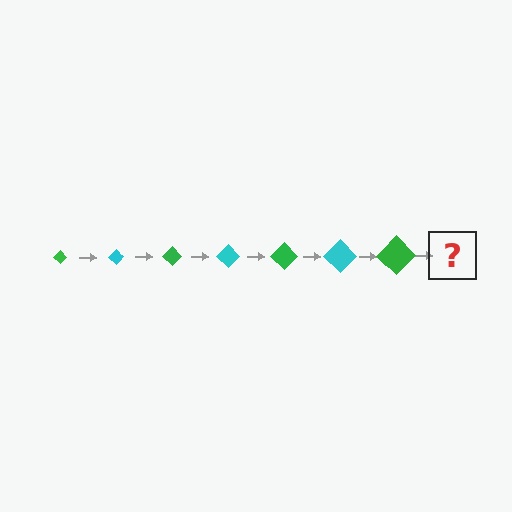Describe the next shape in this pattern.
It should be a cyan diamond, larger than the previous one.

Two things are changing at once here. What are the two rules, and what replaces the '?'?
The two rules are that the diamond grows larger each step and the color cycles through green and cyan. The '?' should be a cyan diamond, larger than the previous one.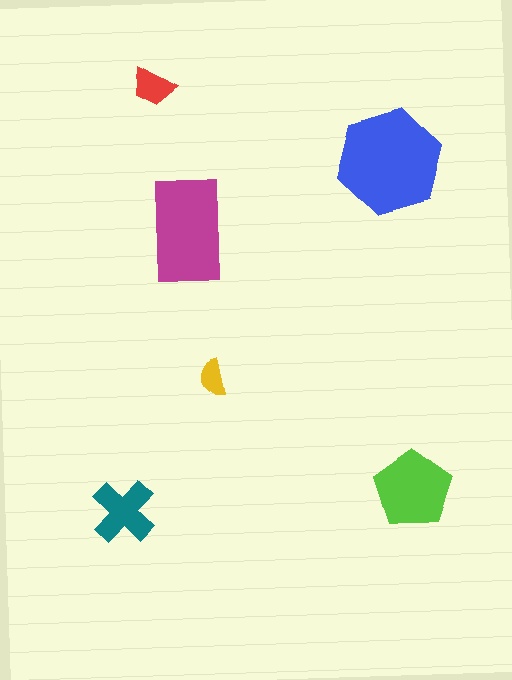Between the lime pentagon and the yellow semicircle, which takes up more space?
The lime pentagon.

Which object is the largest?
The blue hexagon.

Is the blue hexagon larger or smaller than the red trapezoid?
Larger.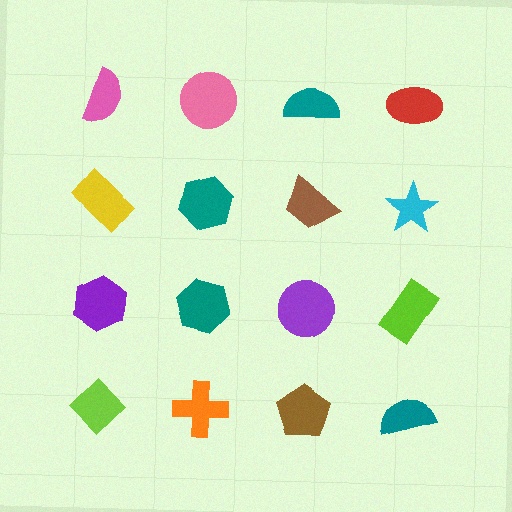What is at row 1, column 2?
A pink circle.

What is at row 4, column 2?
An orange cross.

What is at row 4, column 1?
A lime diamond.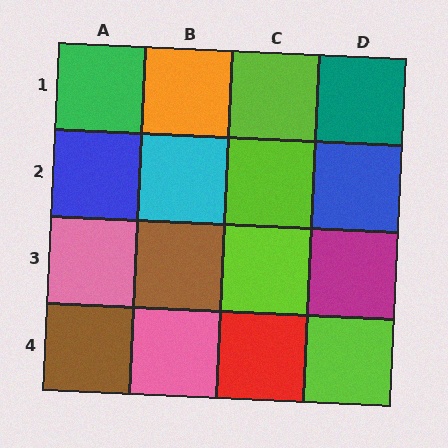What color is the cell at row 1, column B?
Orange.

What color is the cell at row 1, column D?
Teal.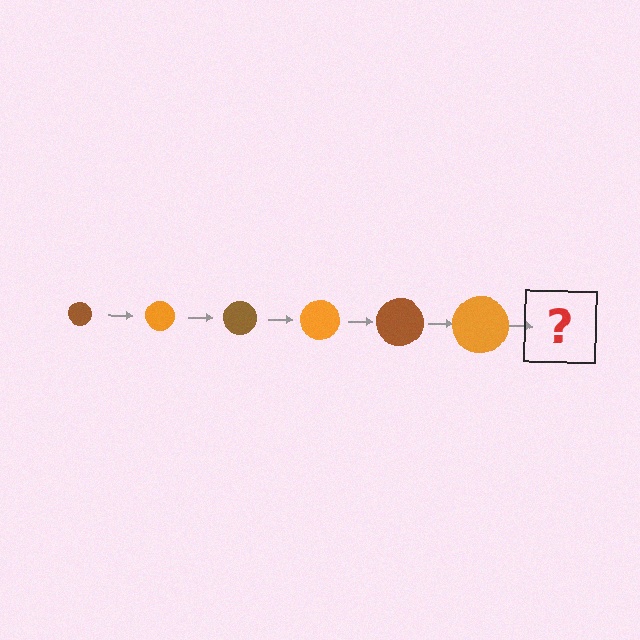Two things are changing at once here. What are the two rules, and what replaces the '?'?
The two rules are that the circle grows larger each step and the color cycles through brown and orange. The '?' should be a brown circle, larger than the previous one.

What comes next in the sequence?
The next element should be a brown circle, larger than the previous one.